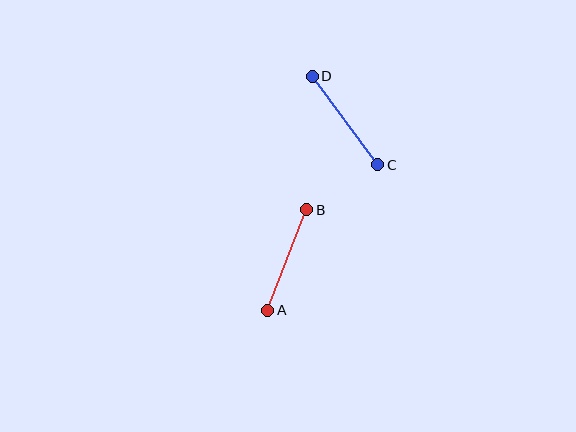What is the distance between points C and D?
The distance is approximately 110 pixels.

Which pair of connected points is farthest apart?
Points C and D are farthest apart.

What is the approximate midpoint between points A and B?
The midpoint is at approximately (287, 260) pixels.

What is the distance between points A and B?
The distance is approximately 108 pixels.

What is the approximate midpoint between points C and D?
The midpoint is at approximately (345, 121) pixels.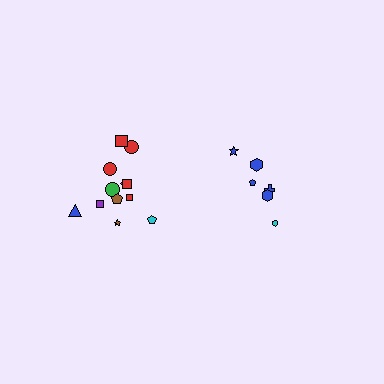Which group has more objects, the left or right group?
The left group.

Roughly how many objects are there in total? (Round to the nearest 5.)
Roughly 20 objects in total.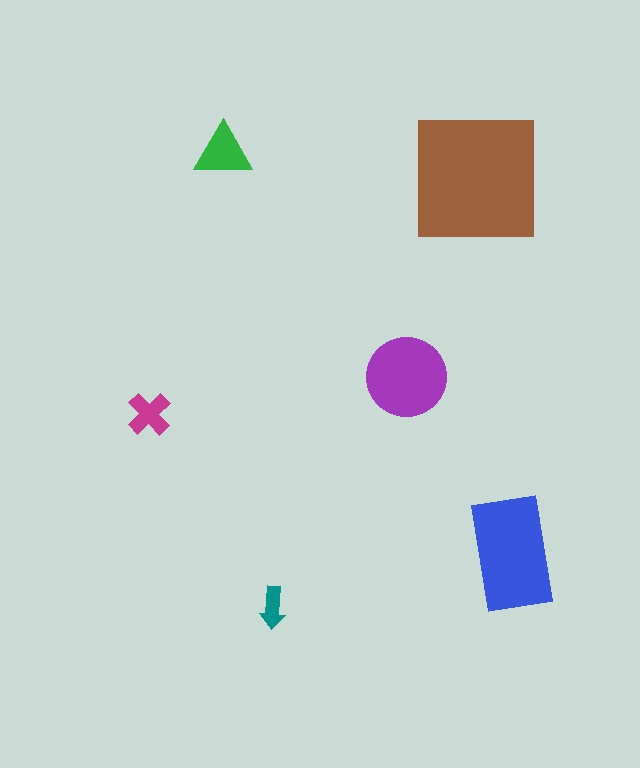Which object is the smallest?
The teal arrow.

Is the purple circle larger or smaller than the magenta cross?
Larger.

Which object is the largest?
The brown square.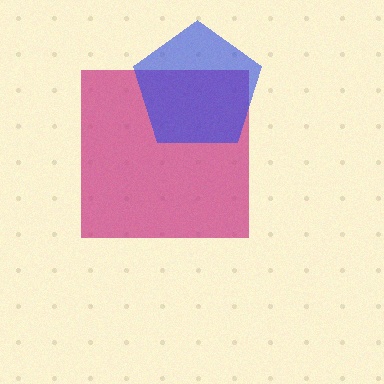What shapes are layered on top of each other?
The layered shapes are: a magenta square, a blue pentagon.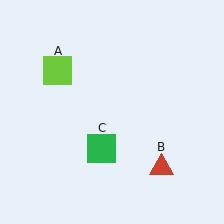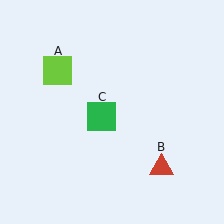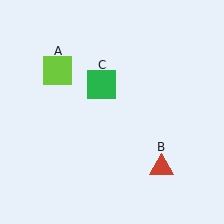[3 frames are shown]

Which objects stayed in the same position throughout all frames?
Lime square (object A) and red triangle (object B) remained stationary.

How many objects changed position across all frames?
1 object changed position: green square (object C).